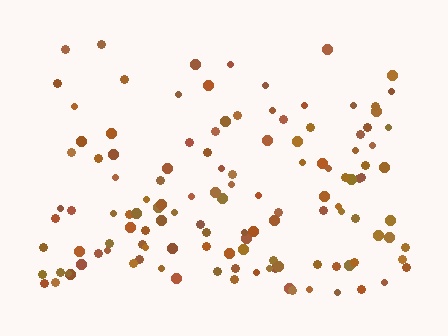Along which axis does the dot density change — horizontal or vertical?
Vertical.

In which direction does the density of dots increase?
From top to bottom, with the bottom side densest.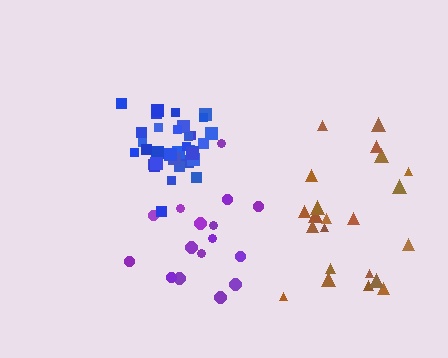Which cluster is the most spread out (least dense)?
Purple.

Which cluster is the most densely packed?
Blue.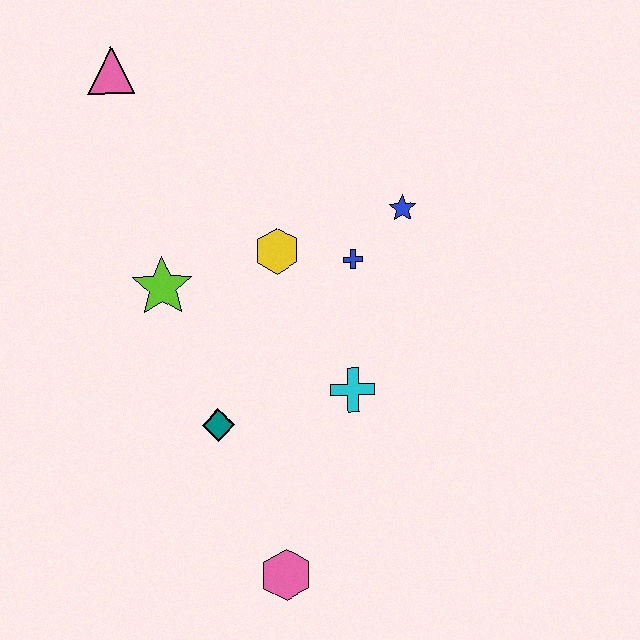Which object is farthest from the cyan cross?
The pink triangle is farthest from the cyan cross.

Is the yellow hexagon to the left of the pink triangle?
No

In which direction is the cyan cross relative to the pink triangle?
The cyan cross is below the pink triangle.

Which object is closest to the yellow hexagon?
The blue cross is closest to the yellow hexagon.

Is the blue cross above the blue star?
No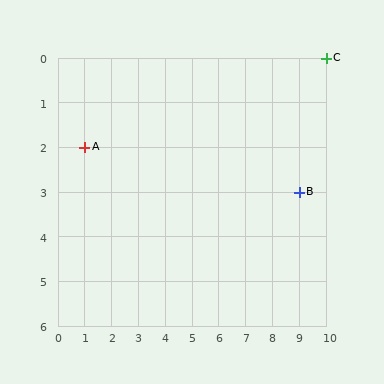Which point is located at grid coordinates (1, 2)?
Point A is at (1, 2).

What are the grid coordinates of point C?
Point C is at grid coordinates (10, 0).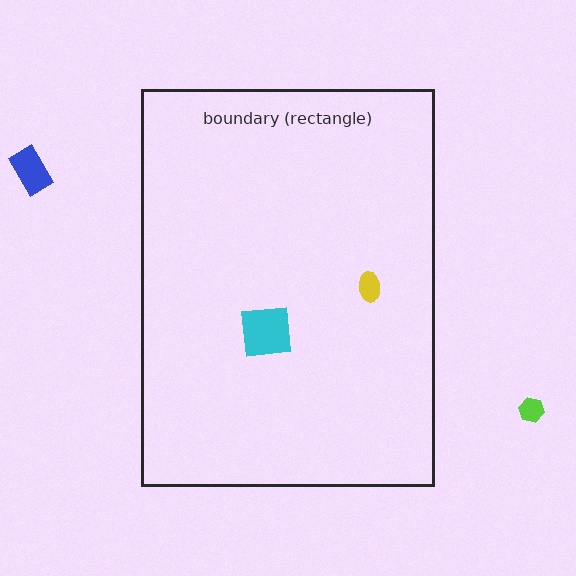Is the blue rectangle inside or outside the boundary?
Outside.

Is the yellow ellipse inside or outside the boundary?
Inside.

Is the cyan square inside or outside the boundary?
Inside.